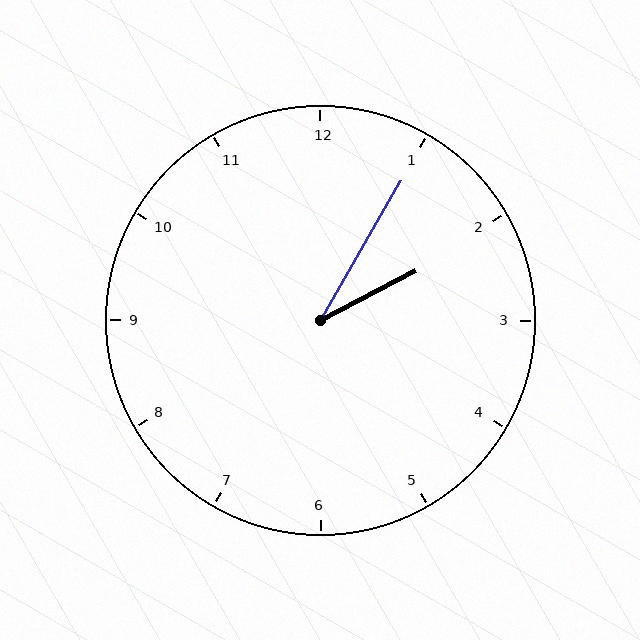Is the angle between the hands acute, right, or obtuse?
It is acute.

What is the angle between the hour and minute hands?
Approximately 32 degrees.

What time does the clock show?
2:05.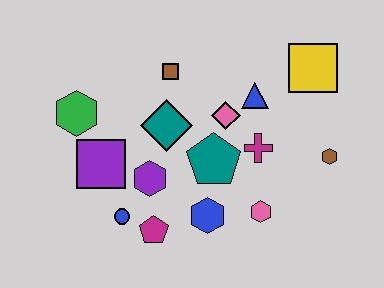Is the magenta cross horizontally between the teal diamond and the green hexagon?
No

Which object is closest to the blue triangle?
The pink diamond is closest to the blue triangle.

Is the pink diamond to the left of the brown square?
No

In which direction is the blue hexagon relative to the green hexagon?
The blue hexagon is to the right of the green hexagon.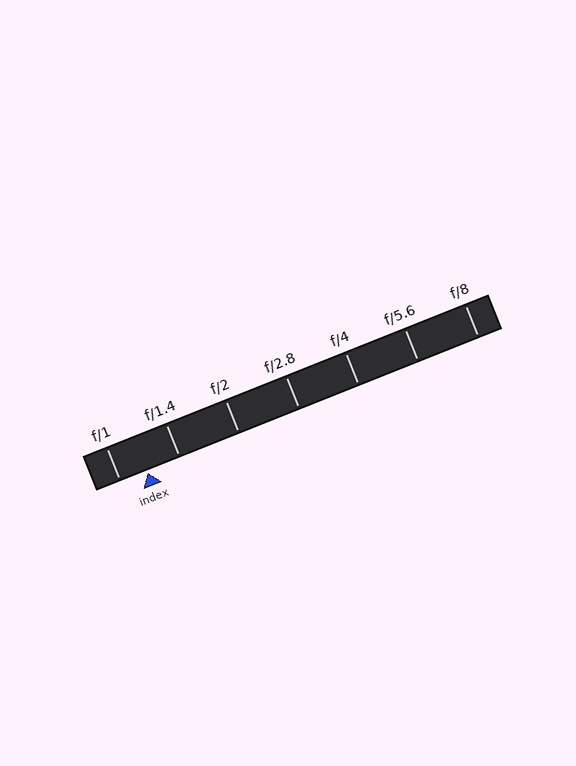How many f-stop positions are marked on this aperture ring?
There are 7 f-stop positions marked.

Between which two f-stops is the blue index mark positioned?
The index mark is between f/1 and f/1.4.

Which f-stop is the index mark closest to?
The index mark is closest to f/1.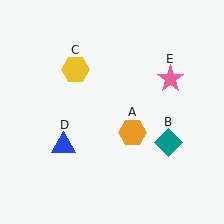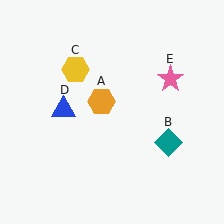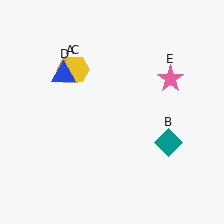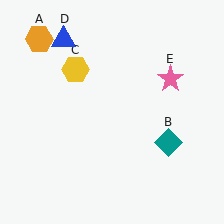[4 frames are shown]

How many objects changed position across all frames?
2 objects changed position: orange hexagon (object A), blue triangle (object D).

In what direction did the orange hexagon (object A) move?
The orange hexagon (object A) moved up and to the left.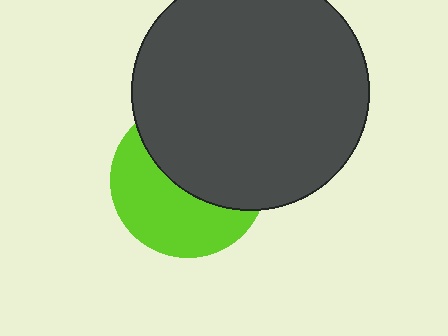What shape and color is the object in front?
The object in front is a dark gray circle.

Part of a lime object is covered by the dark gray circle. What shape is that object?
It is a circle.